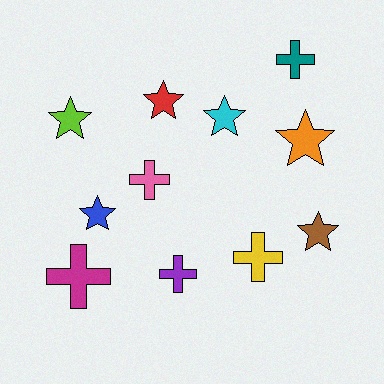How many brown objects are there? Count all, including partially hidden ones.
There is 1 brown object.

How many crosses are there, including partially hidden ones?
There are 5 crosses.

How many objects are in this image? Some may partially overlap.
There are 11 objects.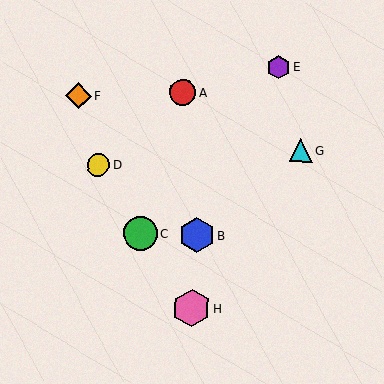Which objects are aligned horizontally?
Objects B, C are aligned horizontally.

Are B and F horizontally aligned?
No, B is at y≈235 and F is at y≈96.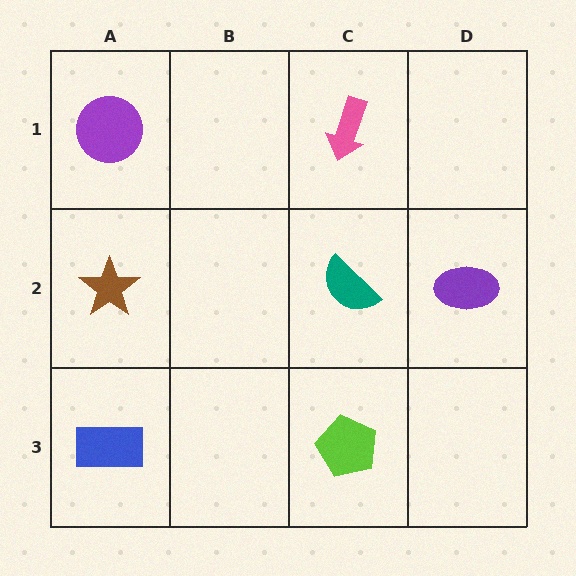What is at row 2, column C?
A teal semicircle.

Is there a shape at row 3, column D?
No, that cell is empty.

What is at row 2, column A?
A brown star.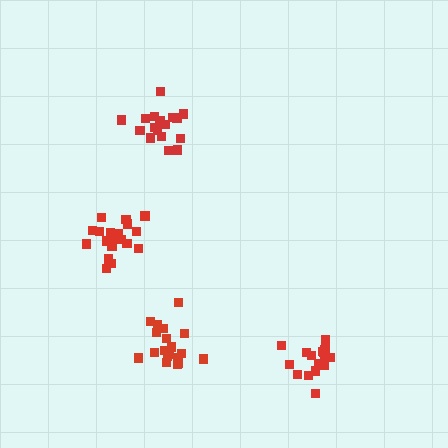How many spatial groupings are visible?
There are 4 spatial groupings.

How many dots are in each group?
Group 1: 20 dots, Group 2: 17 dots, Group 3: 17 dots, Group 4: 19 dots (73 total).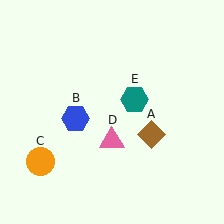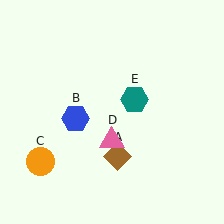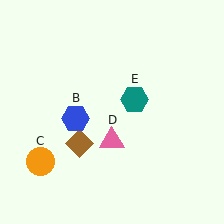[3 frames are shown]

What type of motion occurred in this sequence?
The brown diamond (object A) rotated clockwise around the center of the scene.